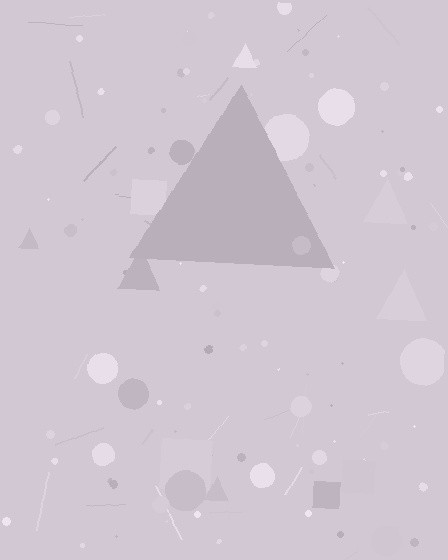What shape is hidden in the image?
A triangle is hidden in the image.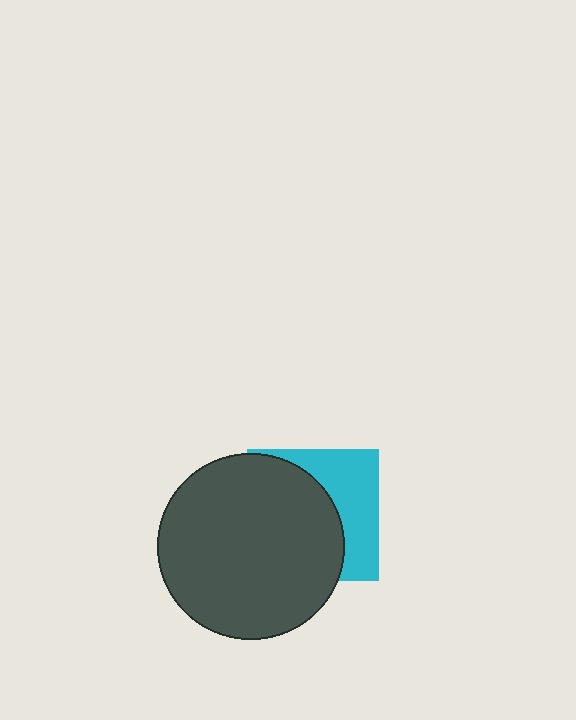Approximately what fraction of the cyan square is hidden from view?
Roughly 61% of the cyan square is hidden behind the dark gray circle.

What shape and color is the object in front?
The object in front is a dark gray circle.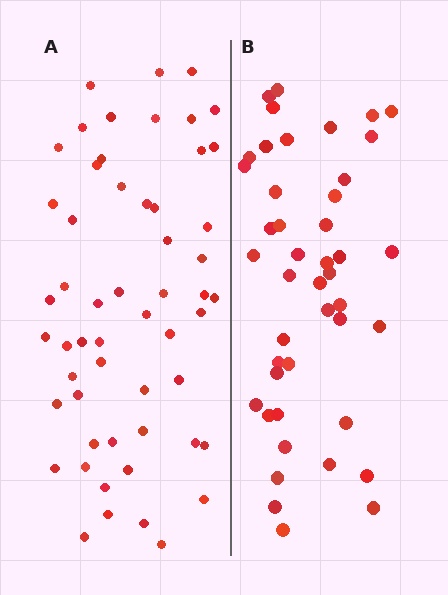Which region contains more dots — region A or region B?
Region A (the left region) has more dots.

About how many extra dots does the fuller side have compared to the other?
Region A has roughly 12 or so more dots than region B.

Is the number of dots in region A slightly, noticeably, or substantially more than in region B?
Region A has noticeably more, but not dramatically so. The ratio is roughly 1.2 to 1.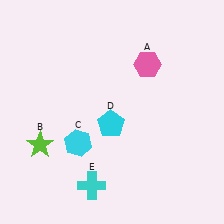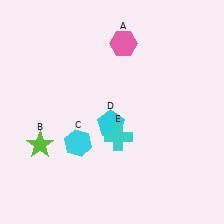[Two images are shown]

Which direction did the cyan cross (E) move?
The cyan cross (E) moved up.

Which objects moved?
The objects that moved are: the pink hexagon (A), the cyan cross (E).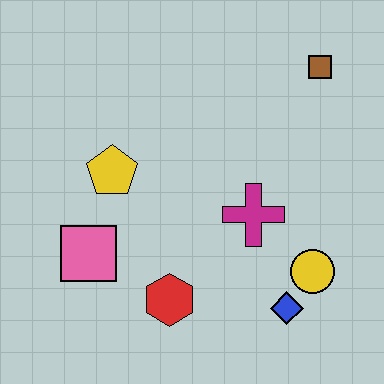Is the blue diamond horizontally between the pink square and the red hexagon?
No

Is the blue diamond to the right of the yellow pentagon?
Yes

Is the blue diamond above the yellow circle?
No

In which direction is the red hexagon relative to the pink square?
The red hexagon is to the right of the pink square.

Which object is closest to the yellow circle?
The blue diamond is closest to the yellow circle.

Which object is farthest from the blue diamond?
The brown square is farthest from the blue diamond.